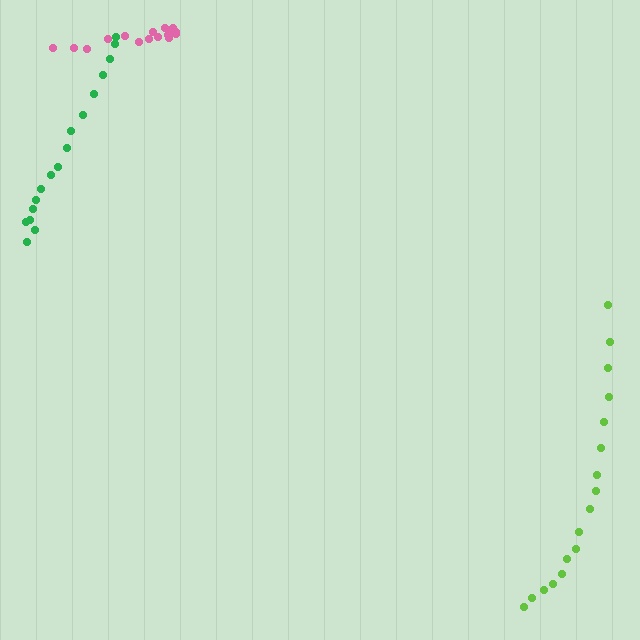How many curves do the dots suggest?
There are 3 distinct paths.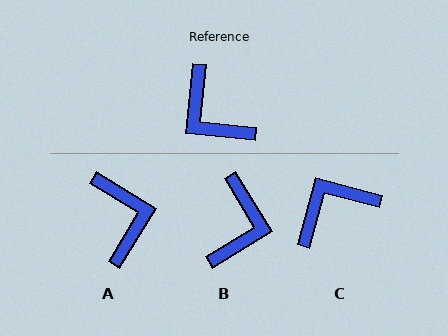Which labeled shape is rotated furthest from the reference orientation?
A, about 155 degrees away.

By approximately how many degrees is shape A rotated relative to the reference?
Approximately 155 degrees counter-clockwise.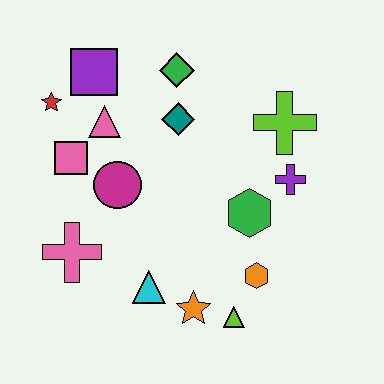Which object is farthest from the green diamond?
The lime triangle is farthest from the green diamond.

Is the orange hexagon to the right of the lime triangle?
Yes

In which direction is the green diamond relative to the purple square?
The green diamond is to the right of the purple square.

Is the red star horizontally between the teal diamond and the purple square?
No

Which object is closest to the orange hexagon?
The lime triangle is closest to the orange hexagon.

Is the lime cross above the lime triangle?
Yes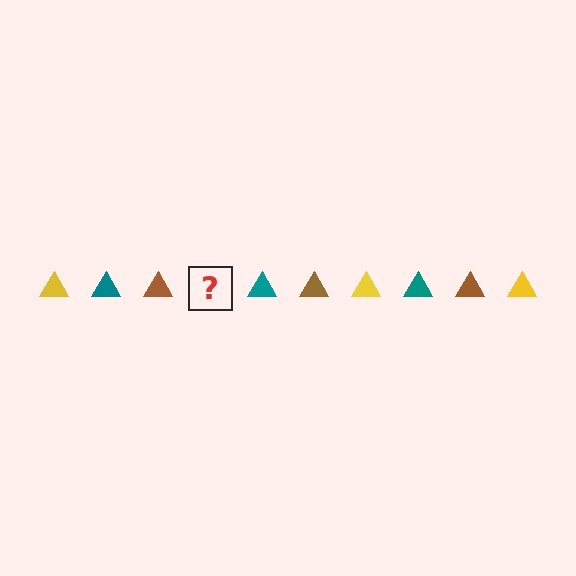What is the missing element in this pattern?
The missing element is a yellow triangle.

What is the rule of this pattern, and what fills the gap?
The rule is that the pattern cycles through yellow, teal, brown triangles. The gap should be filled with a yellow triangle.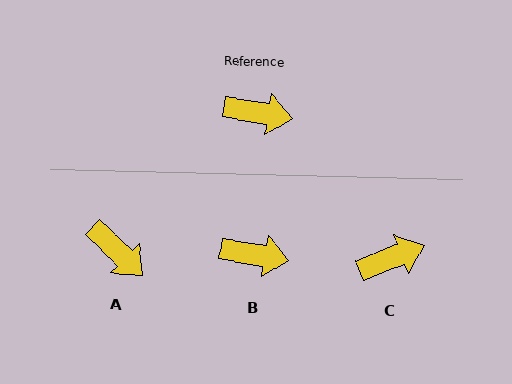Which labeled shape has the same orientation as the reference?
B.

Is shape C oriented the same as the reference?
No, it is off by about 31 degrees.